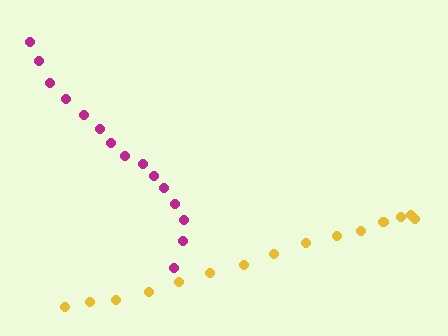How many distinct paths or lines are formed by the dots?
There are 2 distinct paths.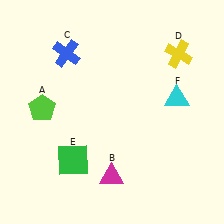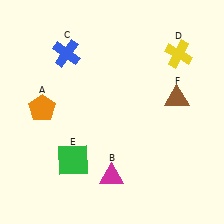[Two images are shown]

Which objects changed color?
A changed from lime to orange. F changed from cyan to brown.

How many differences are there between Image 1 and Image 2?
There are 2 differences between the two images.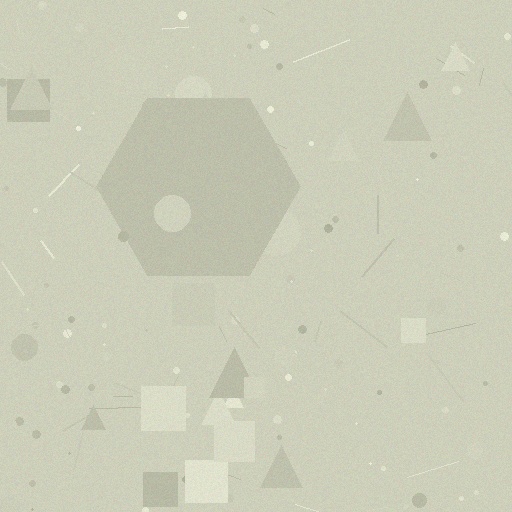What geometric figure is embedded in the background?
A hexagon is embedded in the background.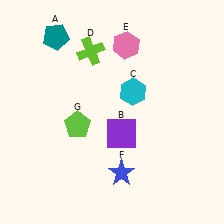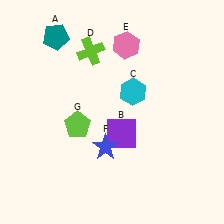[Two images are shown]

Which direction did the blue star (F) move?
The blue star (F) moved up.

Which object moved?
The blue star (F) moved up.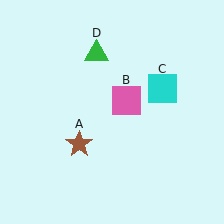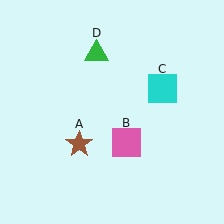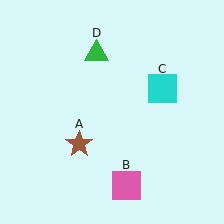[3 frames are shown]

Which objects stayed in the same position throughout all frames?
Brown star (object A) and cyan square (object C) and green triangle (object D) remained stationary.